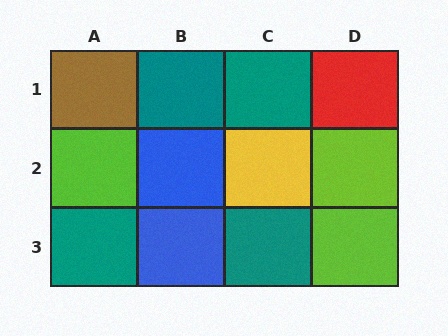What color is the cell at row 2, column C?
Yellow.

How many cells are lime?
3 cells are lime.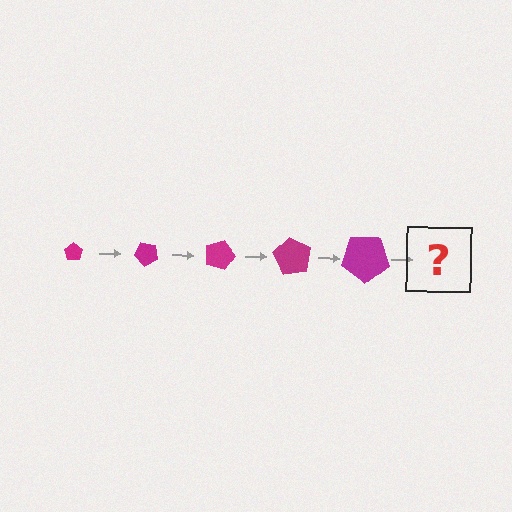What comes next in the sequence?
The next element should be a pentagon, larger than the previous one and rotated 225 degrees from the start.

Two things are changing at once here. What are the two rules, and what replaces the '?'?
The two rules are that the pentagon grows larger each step and it rotates 45 degrees each step. The '?' should be a pentagon, larger than the previous one and rotated 225 degrees from the start.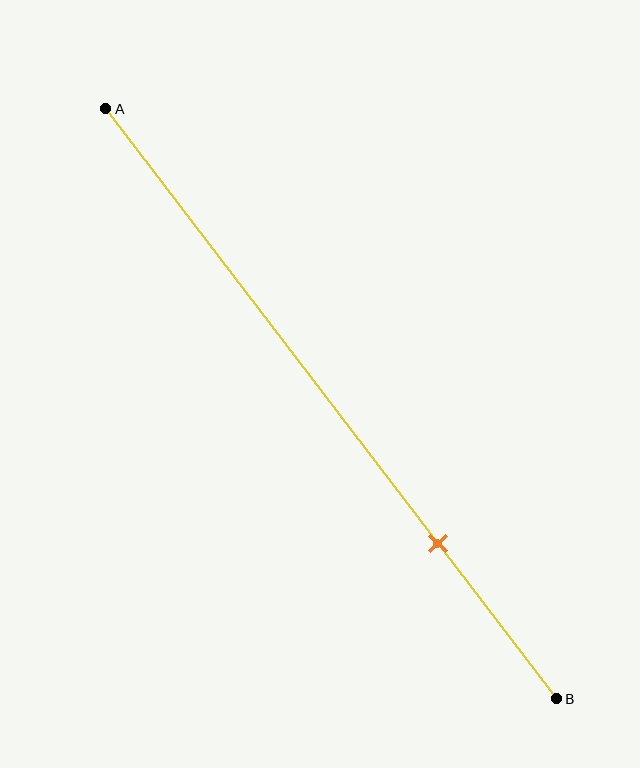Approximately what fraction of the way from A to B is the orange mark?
The orange mark is approximately 75% of the way from A to B.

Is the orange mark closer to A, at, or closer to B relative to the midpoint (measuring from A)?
The orange mark is closer to point B than the midpoint of segment AB.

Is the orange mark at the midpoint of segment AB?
No, the mark is at about 75% from A, not at the 50% midpoint.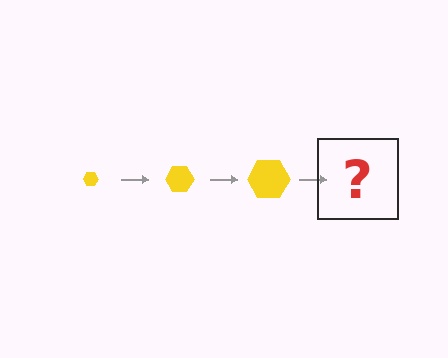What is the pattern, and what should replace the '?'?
The pattern is that the hexagon gets progressively larger each step. The '?' should be a yellow hexagon, larger than the previous one.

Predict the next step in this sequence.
The next step is a yellow hexagon, larger than the previous one.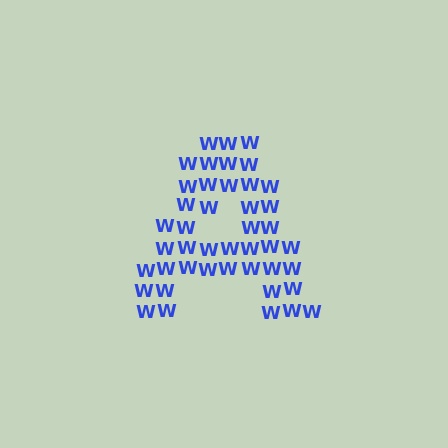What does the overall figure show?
The overall figure shows the letter A.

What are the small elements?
The small elements are letter W's.